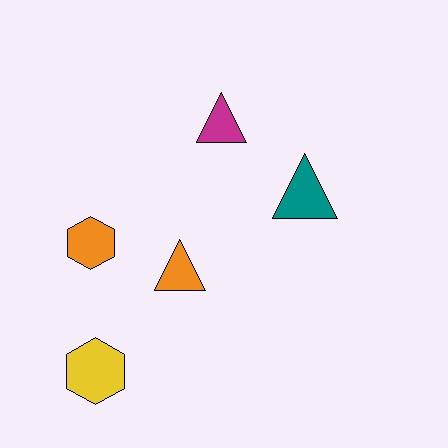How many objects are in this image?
There are 5 objects.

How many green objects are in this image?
There are no green objects.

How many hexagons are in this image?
There are 2 hexagons.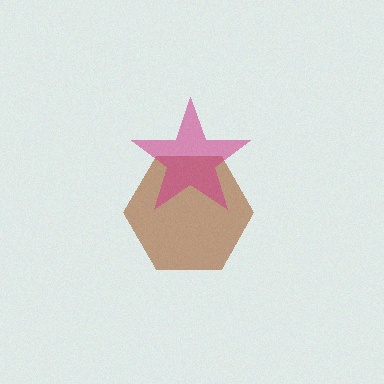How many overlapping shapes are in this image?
There are 2 overlapping shapes in the image.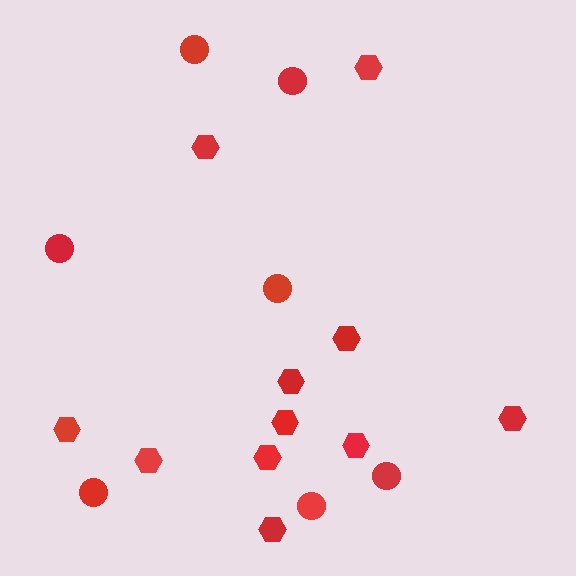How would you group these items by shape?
There are 2 groups: one group of circles (7) and one group of hexagons (11).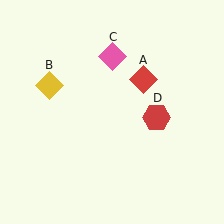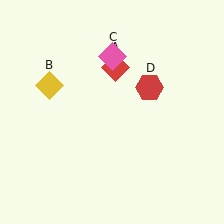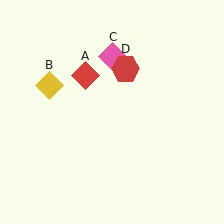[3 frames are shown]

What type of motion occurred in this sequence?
The red diamond (object A), red hexagon (object D) rotated counterclockwise around the center of the scene.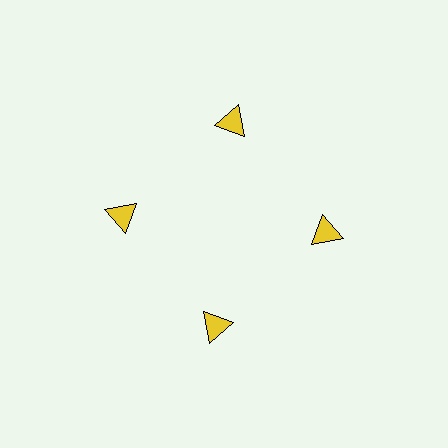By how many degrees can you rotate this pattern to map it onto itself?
The pattern maps onto itself every 90 degrees of rotation.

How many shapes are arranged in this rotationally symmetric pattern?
There are 4 shapes, arranged in 4 groups of 1.